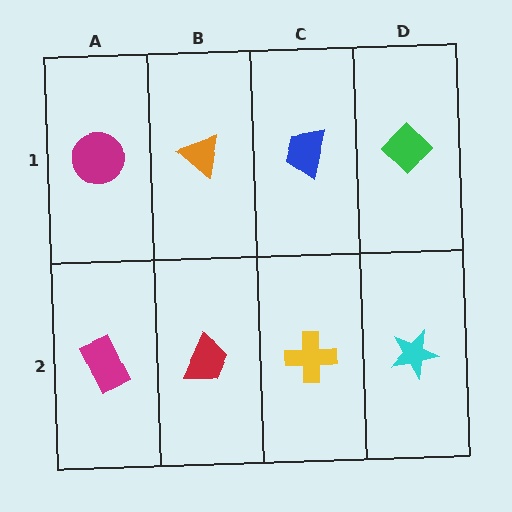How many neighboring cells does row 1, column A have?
2.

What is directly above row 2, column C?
A blue trapezoid.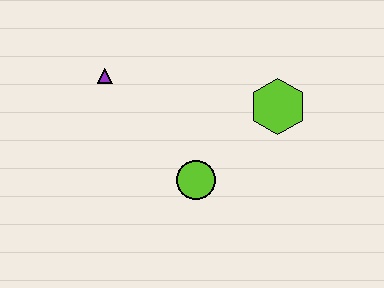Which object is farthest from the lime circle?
The purple triangle is farthest from the lime circle.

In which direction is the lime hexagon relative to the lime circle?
The lime hexagon is to the right of the lime circle.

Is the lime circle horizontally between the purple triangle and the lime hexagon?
Yes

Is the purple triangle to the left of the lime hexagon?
Yes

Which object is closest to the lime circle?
The lime hexagon is closest to the lime circle.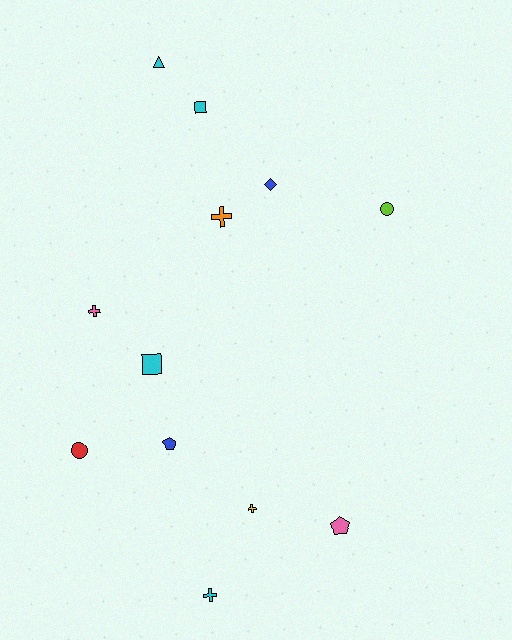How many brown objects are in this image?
There are no brown objects.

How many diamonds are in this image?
There is 1 diamond.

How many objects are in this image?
There are 12 objects.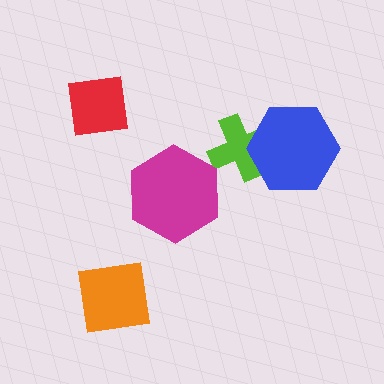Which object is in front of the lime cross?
The blue hexagon is in front of the lime cross.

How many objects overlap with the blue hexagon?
1 object overlaps with the blue hexagon.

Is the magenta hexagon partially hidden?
No, no other shape covers it.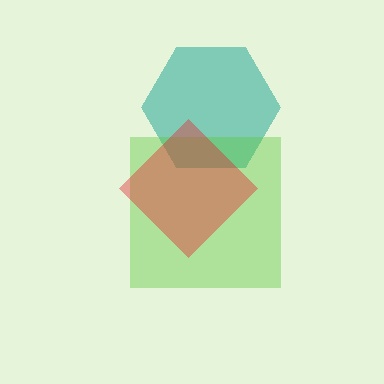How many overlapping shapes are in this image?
There are 3 overlapping shapes in the image.